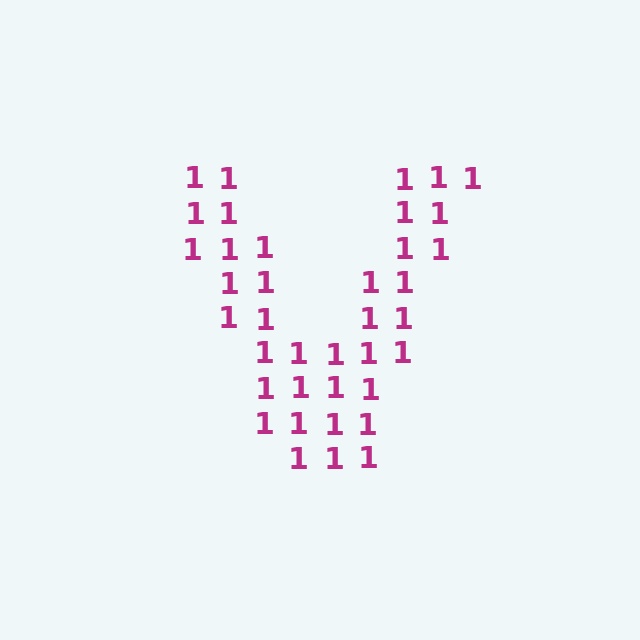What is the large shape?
The large shape is the letter V.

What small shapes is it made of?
It is made of small digit 1's.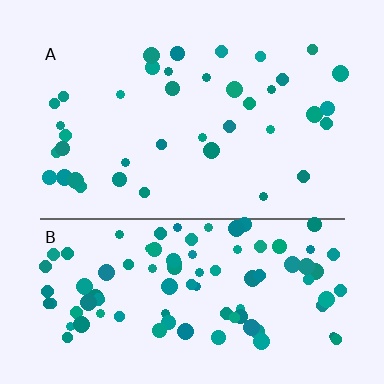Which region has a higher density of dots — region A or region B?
B (the bottom).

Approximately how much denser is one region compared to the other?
Approximately 2.5× — region B over region A.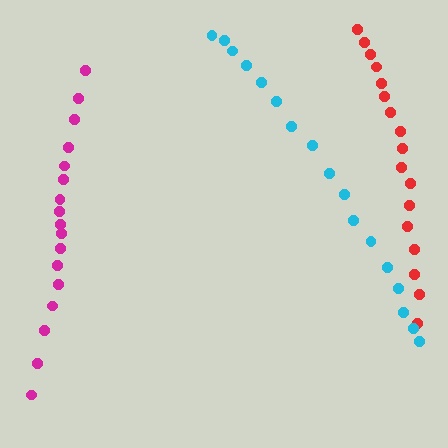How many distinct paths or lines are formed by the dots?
There are 3 distinct paths.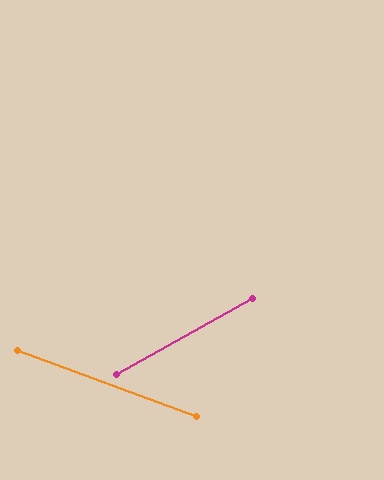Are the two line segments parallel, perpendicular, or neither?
Neither parallel nor perpendicular — they differ by about 49°.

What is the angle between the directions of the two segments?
Approximately 49 degrees.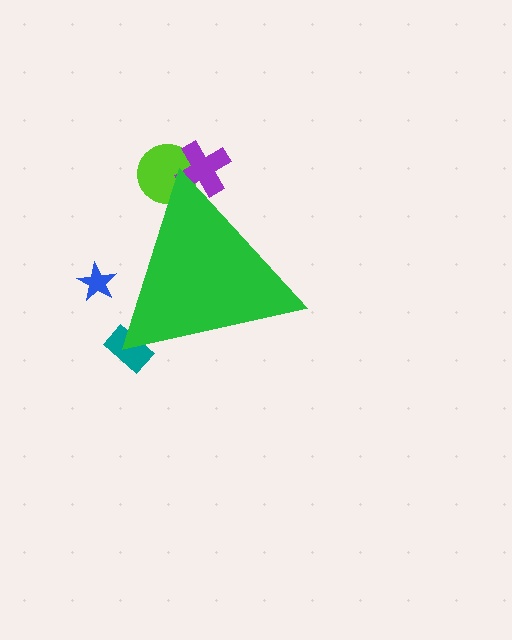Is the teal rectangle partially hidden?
Yes, the teal rectangle is partially hidden behind the green triangle.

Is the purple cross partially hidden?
Yes, the purple cross is partially hidden behind the green triangle.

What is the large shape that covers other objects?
A green triangle.